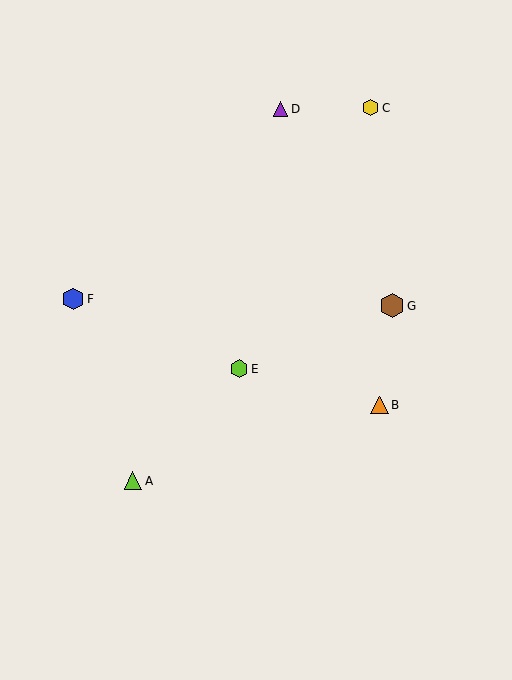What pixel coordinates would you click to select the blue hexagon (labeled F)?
Click at (73, 299) to select the blue hexagon F.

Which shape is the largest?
The brown hexagon (labeled G) is the largest.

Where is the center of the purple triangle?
The center of the purple triangle is at (281, 109).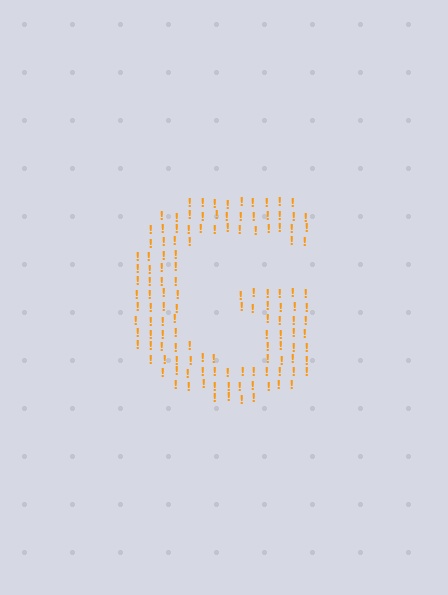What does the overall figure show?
The overall figure shows the letter G.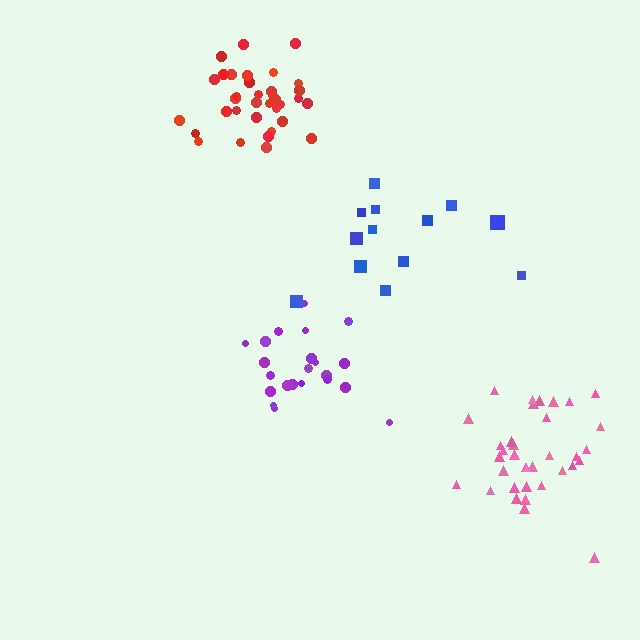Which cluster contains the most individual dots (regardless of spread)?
Pink (35).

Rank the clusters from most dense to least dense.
red, pink, purple, blue.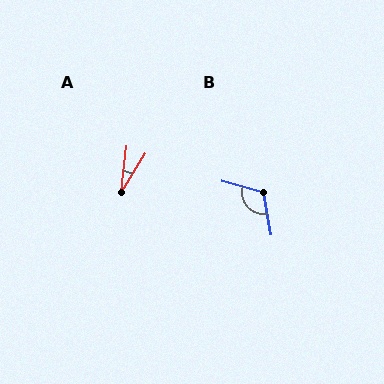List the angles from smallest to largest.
A (25°), B (115°).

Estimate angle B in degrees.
Approximately 115 degrees.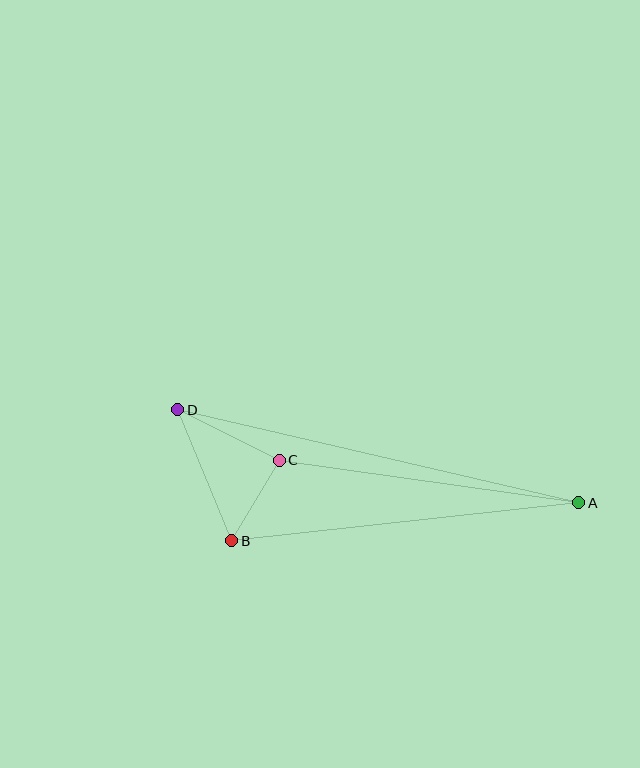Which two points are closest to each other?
Points B and C are closest to each other.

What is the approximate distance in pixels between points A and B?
The distance between A and B is approximately 349 pixels.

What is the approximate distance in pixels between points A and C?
The distance between A and C is approximately 303 pixels.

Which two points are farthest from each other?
Points A and D are farthest from each other.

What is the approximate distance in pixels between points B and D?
The distance between B and D is approximately 142 pixels.